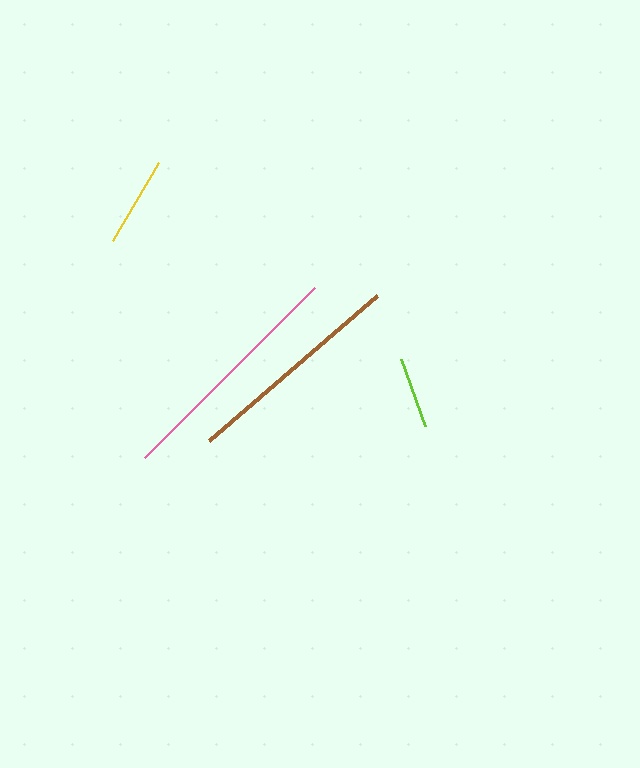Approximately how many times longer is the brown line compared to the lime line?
The brown line is approximately 3.1 times the length of the lime line.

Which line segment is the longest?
The pink line is the longest at approximately 240 pixels.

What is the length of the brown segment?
The brown segment is approximately 222 pixels long.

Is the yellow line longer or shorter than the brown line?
The brown line is longer than the yellow line.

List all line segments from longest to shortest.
From longest to shortest: pink, brown, yellow, lime.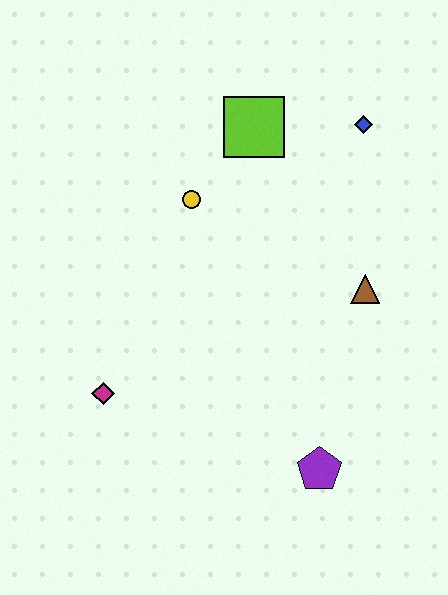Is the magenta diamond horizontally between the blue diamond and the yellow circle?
No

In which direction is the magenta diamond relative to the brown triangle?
The magenta diamond is to the left of the brown triangle.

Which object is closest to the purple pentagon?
The brown triangle is closest to the purple pentagon.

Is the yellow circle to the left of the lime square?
Yes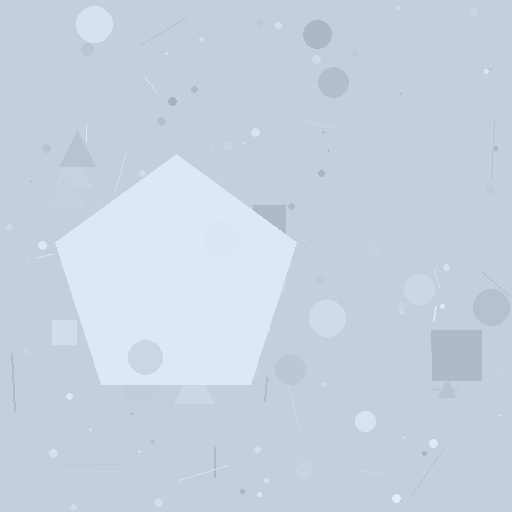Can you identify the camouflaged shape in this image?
The camouflaged shape is a pentagon.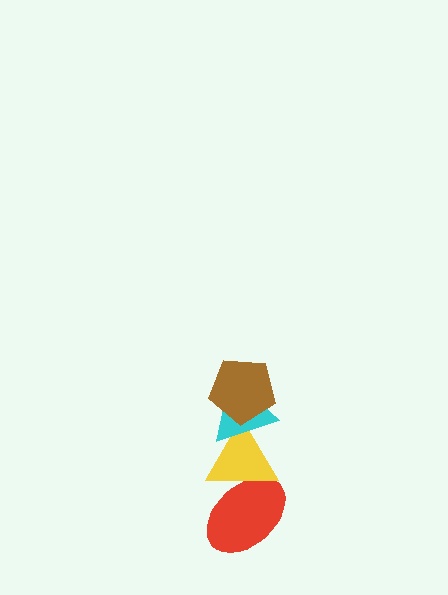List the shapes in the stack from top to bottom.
From top to bottom: the brown pentagon, the cyan triangle, the yellow triangle, the red ellipse.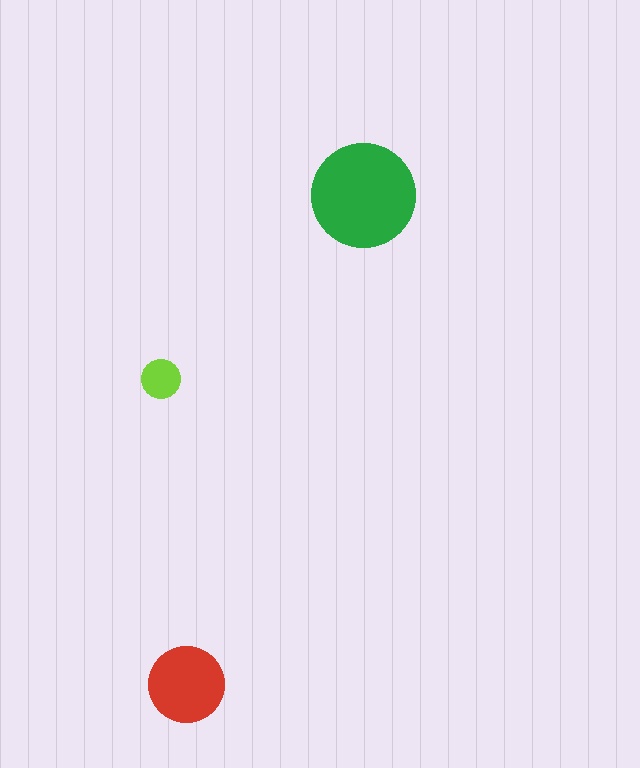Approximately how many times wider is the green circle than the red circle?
About 1.5 times wider.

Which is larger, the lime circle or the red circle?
The red one.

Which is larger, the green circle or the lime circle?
The green one.